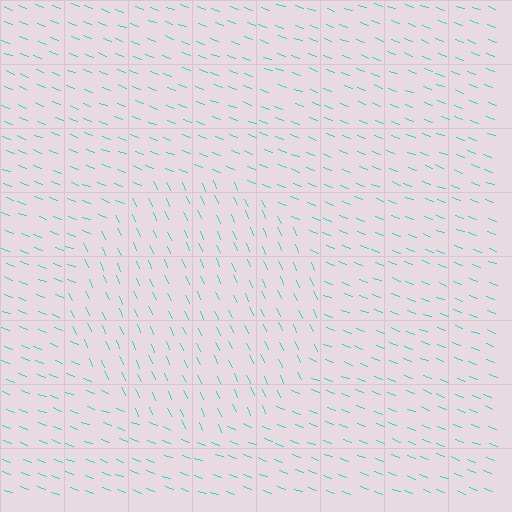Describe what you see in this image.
The image is filled with small cyan line segments. A circle region in the image has lines oriented differently from the surrounding lines, creating a visible texture boundary.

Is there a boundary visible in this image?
Yes, there is a texture boundary formed by a change in line orientation.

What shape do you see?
I see a circle.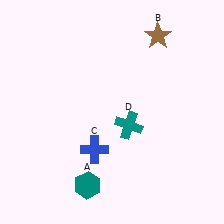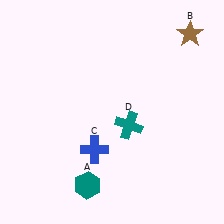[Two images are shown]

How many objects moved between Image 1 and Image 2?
1 object moved between the two images.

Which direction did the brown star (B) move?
The brown star (B) moved right.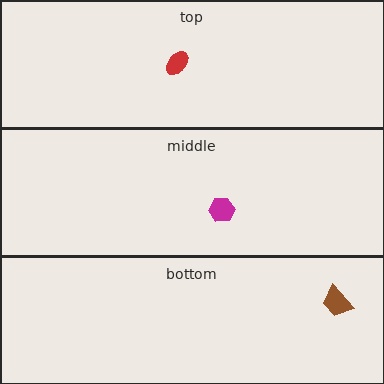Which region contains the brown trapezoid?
The bottom region.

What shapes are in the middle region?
The magenta hexagon.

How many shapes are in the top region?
1.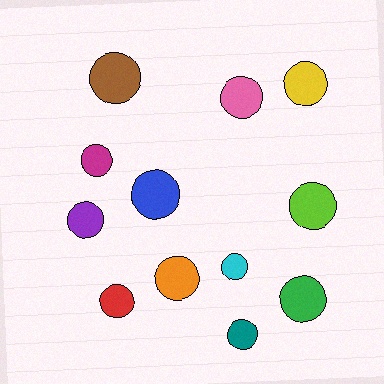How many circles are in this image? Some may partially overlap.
There are 12 circles.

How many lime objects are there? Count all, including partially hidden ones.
There is 1 lime object.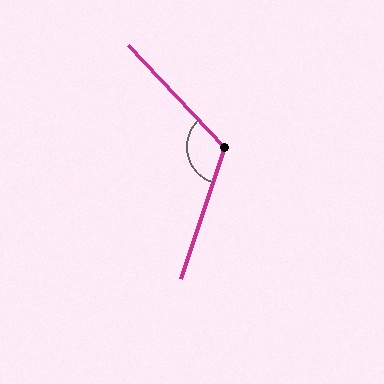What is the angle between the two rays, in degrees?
Approximately 118 degrees.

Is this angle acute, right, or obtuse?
It is obtuse.